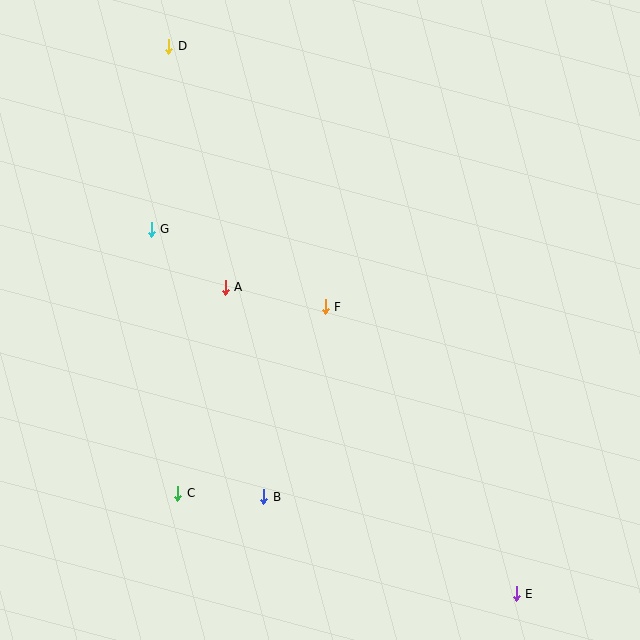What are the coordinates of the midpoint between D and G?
The midpoint between D and G is at (160, 138).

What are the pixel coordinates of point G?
Point G is at (151, 229).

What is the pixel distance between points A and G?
The distance between A and G is 94 pixels.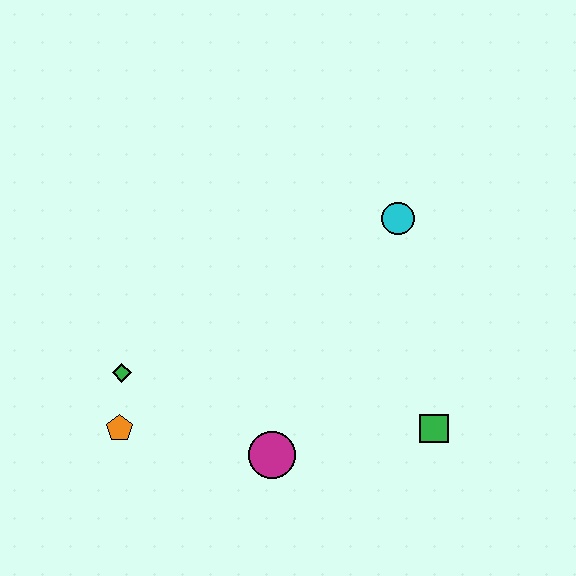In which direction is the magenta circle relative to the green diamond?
The magenta circle is to the right of the green diamond.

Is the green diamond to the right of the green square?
No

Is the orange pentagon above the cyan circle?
No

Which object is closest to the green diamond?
The orange pentagon is closest to the green diamond.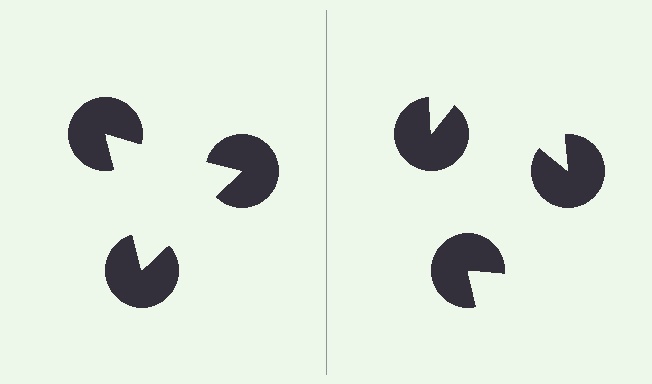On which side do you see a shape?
An illusory triangle appears on the left side. On the right side the wedge cuts are rotated, so no coherent shape forms.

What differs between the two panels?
The pac-man discs are positioned identically on both sides; only the wedge orientations differ. On the left they align to a triangle; on the right they are misaligned.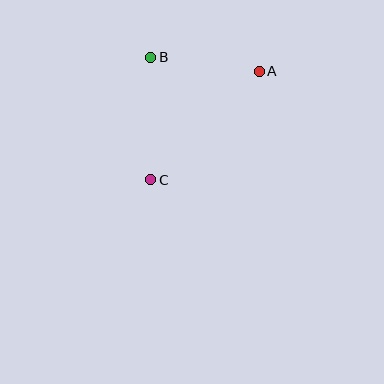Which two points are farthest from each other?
Points A and C are farthest from each other.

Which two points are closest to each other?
Points A and B are closest to each other.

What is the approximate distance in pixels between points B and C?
The distance between B and C is approximately 123 pixels.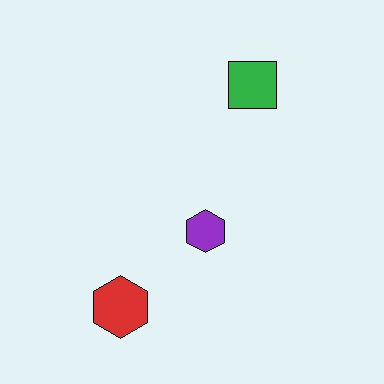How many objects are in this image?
There are 3 objects.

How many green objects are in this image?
There is 1 green object.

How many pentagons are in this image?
There are no pentagons.